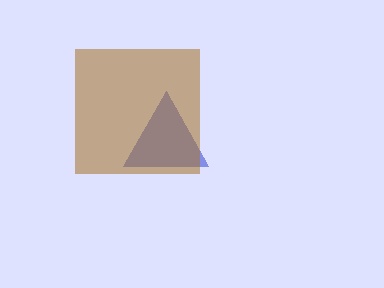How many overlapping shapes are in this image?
There are 2 overlapping shapes in the image.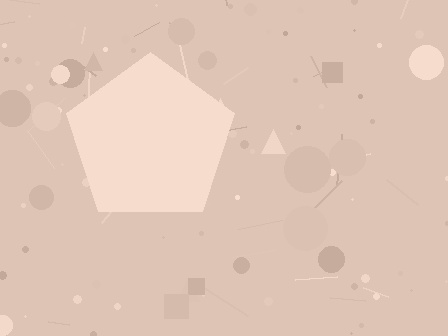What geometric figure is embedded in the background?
A pentagon is embedded in the background.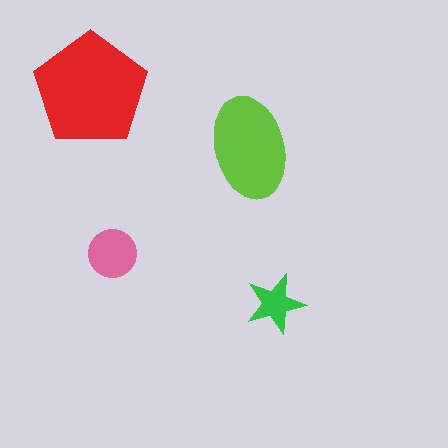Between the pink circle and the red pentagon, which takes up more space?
The red pentagon.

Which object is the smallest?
The green star.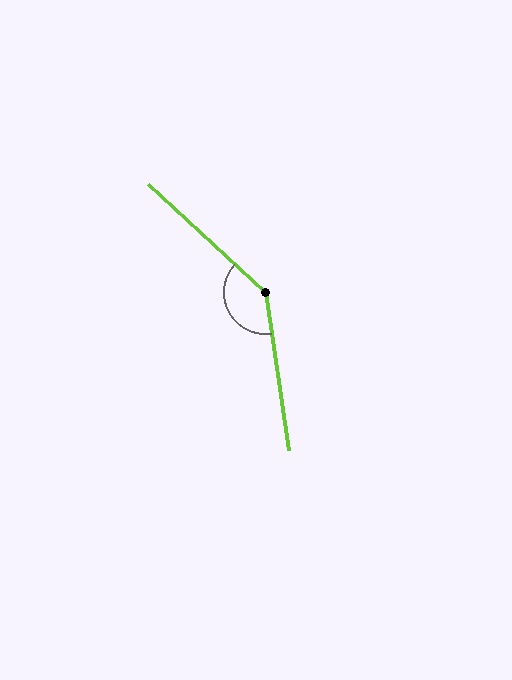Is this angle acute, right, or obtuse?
It is obtuse.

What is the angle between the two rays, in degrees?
Approximately 141 degrees.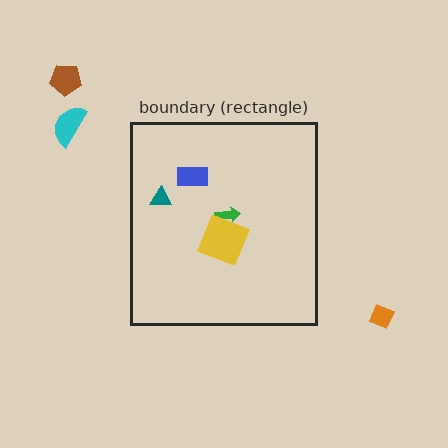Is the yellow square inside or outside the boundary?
Inside.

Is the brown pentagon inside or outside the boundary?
Outside.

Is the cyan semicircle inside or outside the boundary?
Outside.